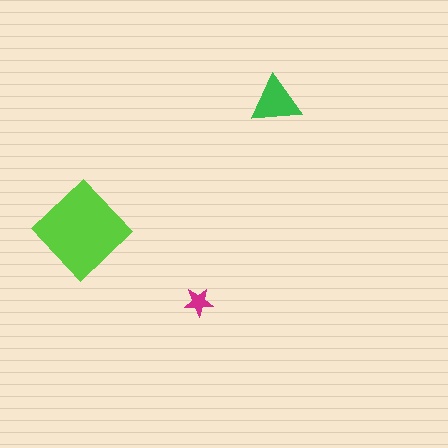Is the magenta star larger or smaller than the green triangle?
Smaller.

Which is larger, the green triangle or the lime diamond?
The lime diamond.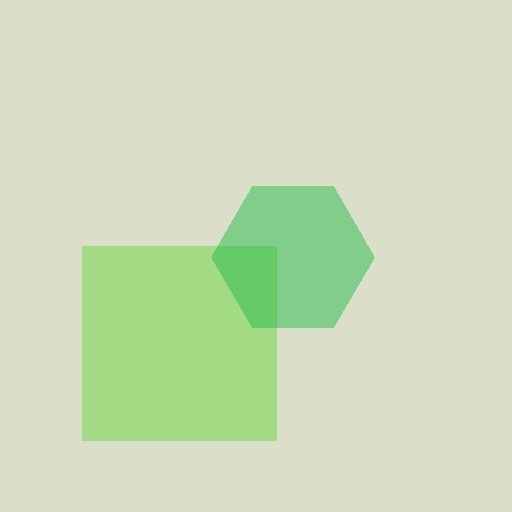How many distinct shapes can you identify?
There are 2 distinct shapes: a lime square, a green hexagon.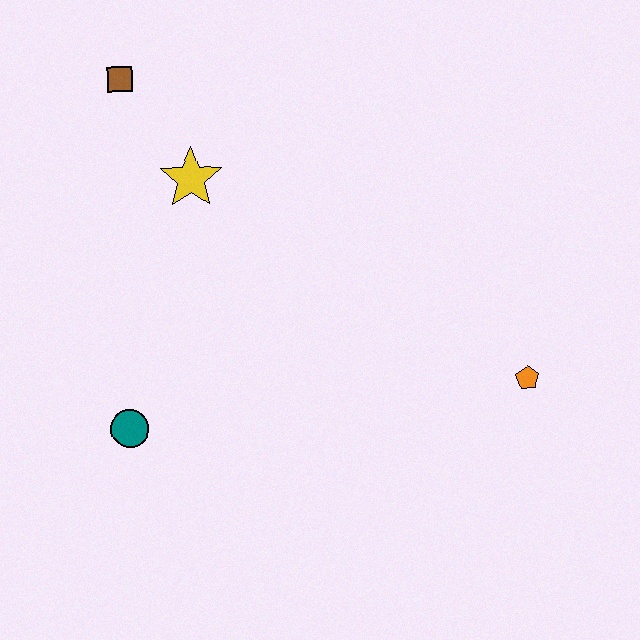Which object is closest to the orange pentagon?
The yellow star is closest to the orange pentagon.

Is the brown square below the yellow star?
No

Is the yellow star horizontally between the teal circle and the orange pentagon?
Yes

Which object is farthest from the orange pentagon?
The brown square is farthest from the orange pentagon.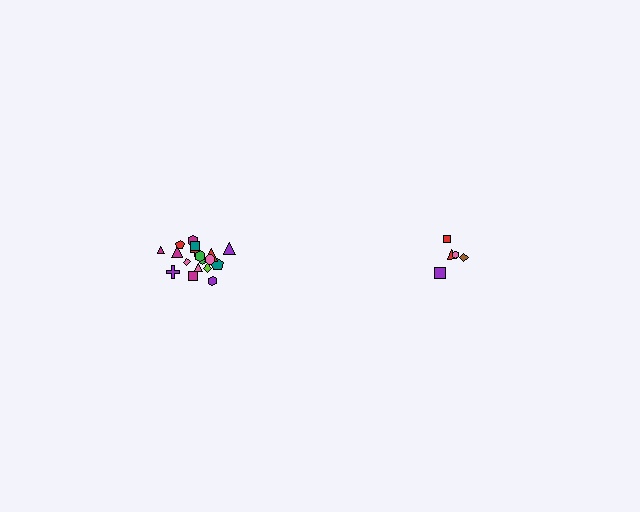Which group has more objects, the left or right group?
The left group.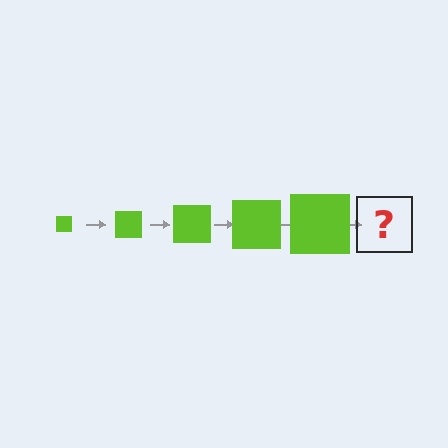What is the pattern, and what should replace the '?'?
The pattern is that the square gets progressively larger each step. The '?' should be a lime square, larger than the previous one.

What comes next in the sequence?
The next element should be a lime square, larger than the previous one.